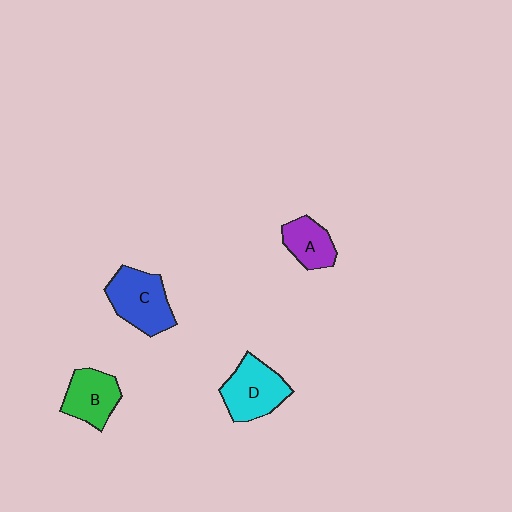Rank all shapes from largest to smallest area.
From largest to smallest: C (blue), D (cyan), B (green), A (purple).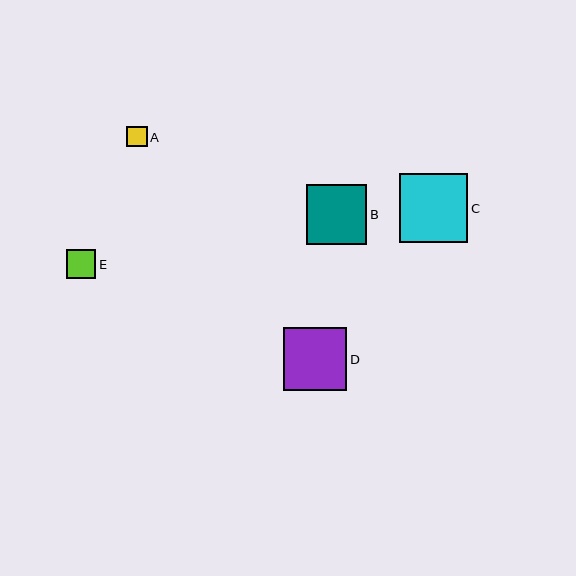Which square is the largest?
Square C is the largest with a size of approximately 68 pixels.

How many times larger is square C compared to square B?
Square C is approximately 1.1 times the size of square B.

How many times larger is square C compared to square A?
Square C is approximately 3.3 times the size of square A.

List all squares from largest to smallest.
From largest to smallest: C, D, B, E, A.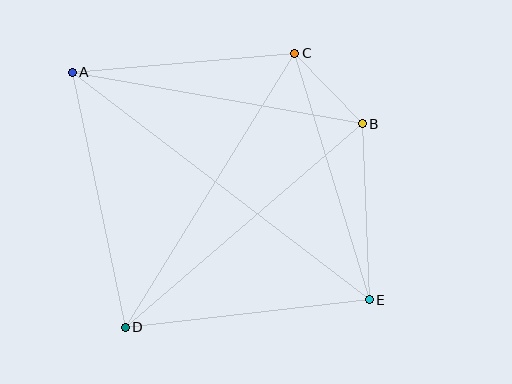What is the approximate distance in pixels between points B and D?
The distance between B and D is approximately 312 pixels.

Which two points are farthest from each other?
Points A and E are farthest from each other.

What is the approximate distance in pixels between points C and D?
The distance between C and D is approximately 322 pixels.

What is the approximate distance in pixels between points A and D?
The distance between A and D is approximately 261 pixels.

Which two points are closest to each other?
Points B and C are closest to each other.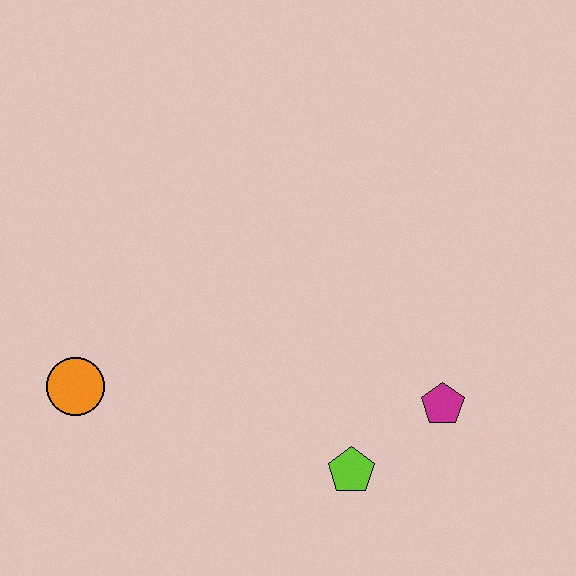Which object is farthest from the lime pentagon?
The orange circle is farthest from the lime pentagon.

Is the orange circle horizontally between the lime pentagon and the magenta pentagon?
No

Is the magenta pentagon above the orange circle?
No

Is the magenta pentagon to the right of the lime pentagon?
Yes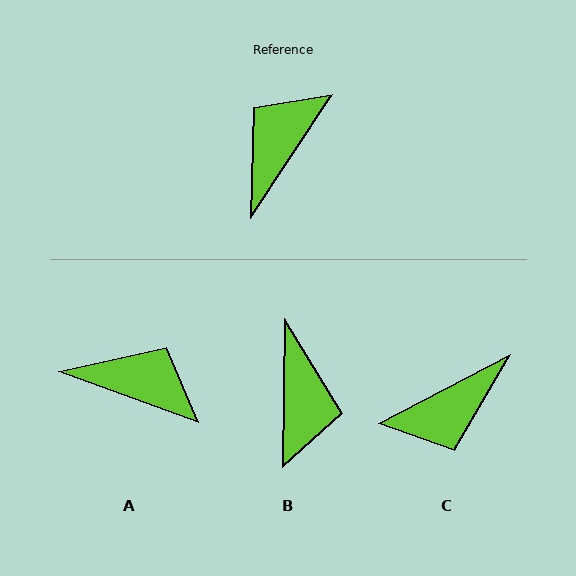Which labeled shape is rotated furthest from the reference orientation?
C, about 151 degrees away.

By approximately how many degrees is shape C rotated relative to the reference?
Approximately 151 degrees counter-clockwise.